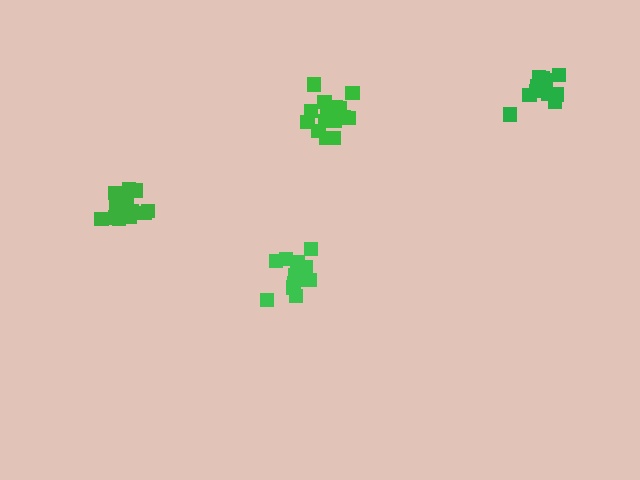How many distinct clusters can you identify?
There are 4 distinct clusters.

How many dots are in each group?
Group 1: 17 dots, Group 2: 12 dots, Group 3: 13 dots, Group 4: 16 dots (58 total).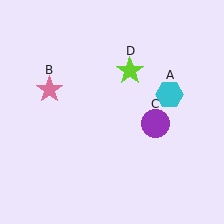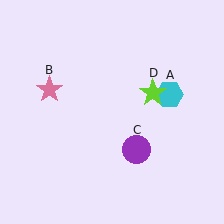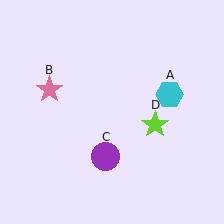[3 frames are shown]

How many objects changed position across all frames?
2 objects changed position: purple circle (object C), lime star (object D).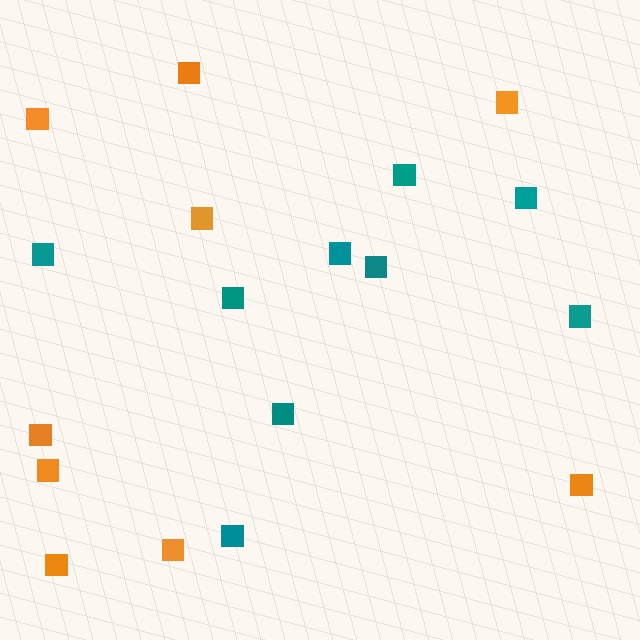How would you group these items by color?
There are 2 groups: one group of teal squares (9) and one group of orange squares (9).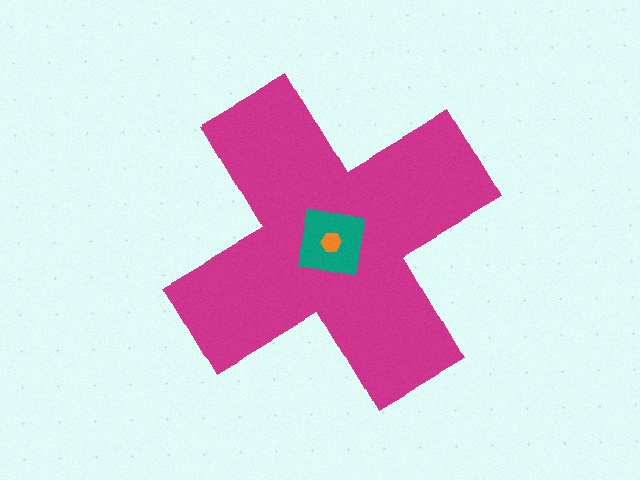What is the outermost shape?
The magenta cross.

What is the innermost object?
The orange hexagon.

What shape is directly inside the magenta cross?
The teal square.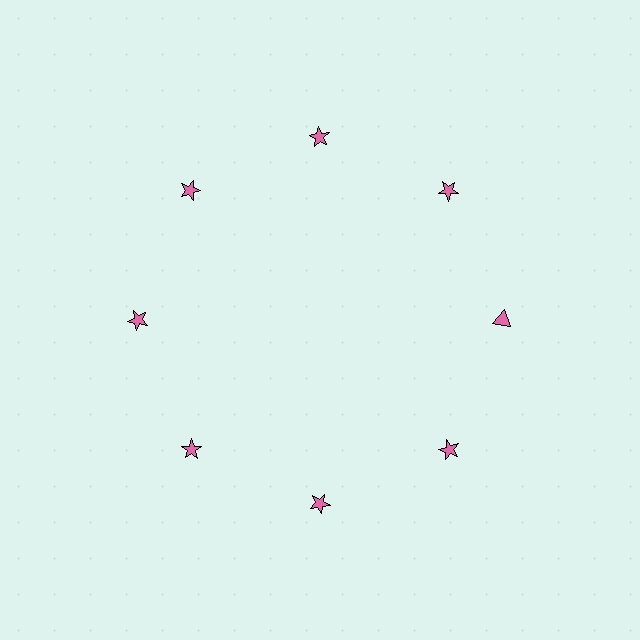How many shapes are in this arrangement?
There are 8 shapes arranged in a ring pattern.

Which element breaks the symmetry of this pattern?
The pink triangle at roughly the 3 o'clock position breaks the symmetry. All other shapes are pink stars.